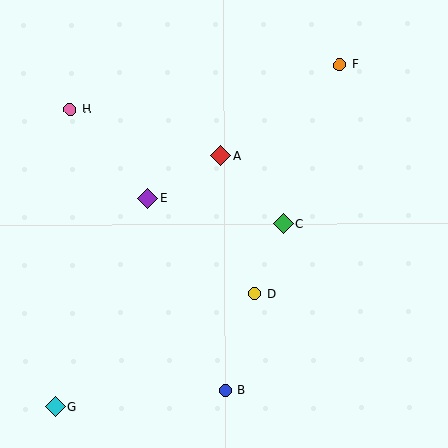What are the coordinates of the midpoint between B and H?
The midpoint between B and H is at (148, 250).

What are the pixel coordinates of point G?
Point G is at (55, 406).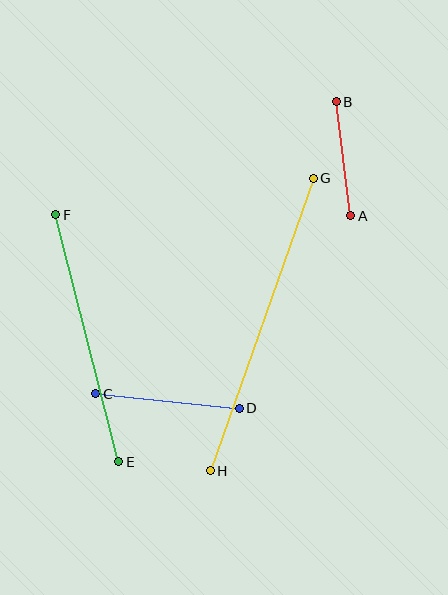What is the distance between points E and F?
The distance is approximately 255 pixels.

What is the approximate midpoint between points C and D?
The midpoint is at approximately (167, 401) pixels.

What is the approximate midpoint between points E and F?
The midpoint is at approximately (87, 338) pixels.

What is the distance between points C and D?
The distance is approximately 144 pixels.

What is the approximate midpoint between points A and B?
The midpoint is at approximately (343, 159) pixels.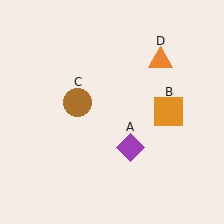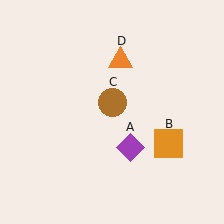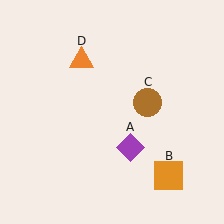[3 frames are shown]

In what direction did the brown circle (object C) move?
The brown circle (object C) moved right.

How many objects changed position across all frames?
3 objects changed position: orange square (object B), brown circle (object C), orange triangle (object D).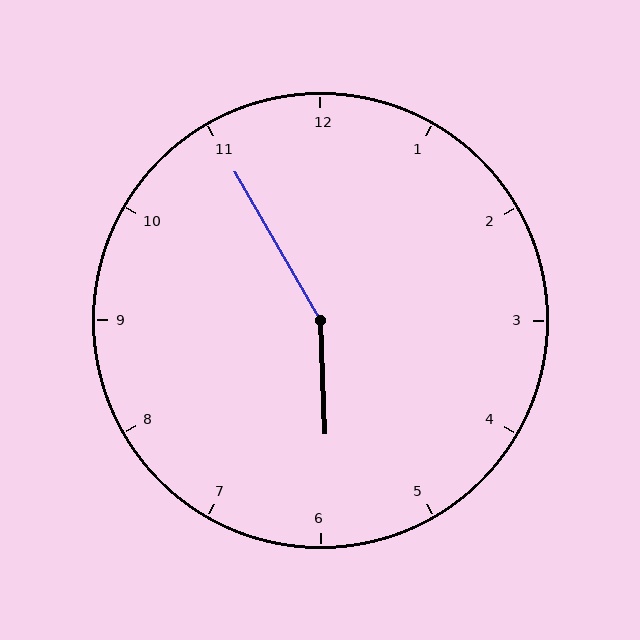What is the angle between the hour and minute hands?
Approximately 152 degrees.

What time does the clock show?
5:55.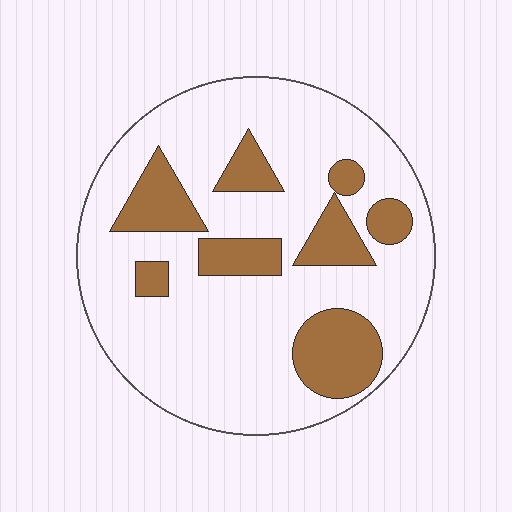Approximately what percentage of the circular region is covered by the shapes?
Approximately 25%.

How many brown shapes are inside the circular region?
8.